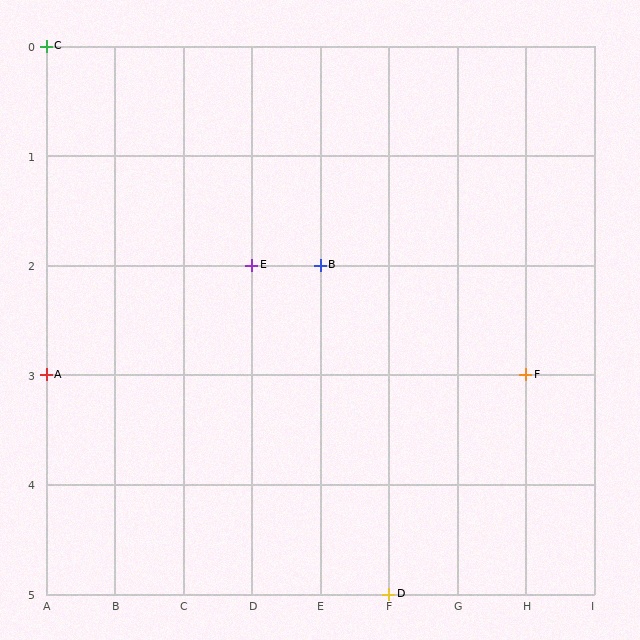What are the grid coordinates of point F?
Point F is at grid coordinates (H, 3).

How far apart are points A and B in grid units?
Points A and B are 4 columns and 1 row apart (about 4.1 grid units diagonally).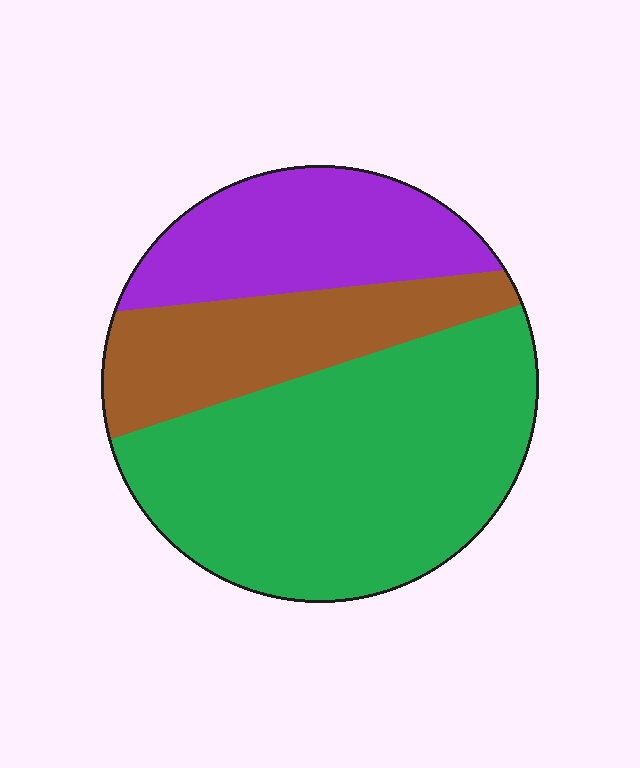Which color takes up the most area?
Green, at roughly 55%.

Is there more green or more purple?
Green.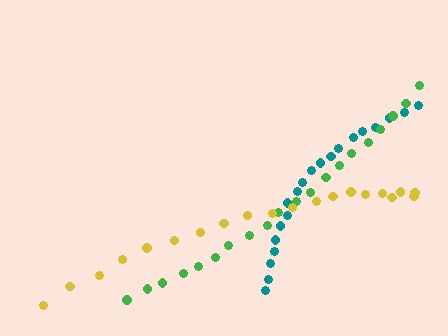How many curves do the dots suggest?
There are 3 distinct paths.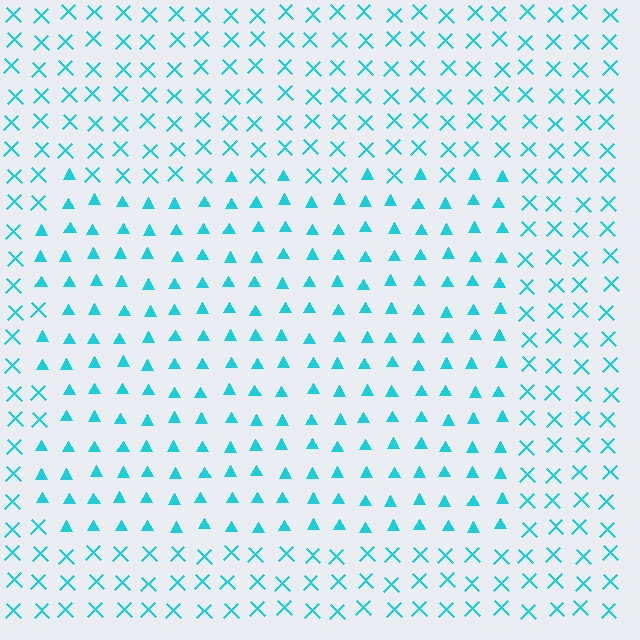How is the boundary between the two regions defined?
The boundary is defined by a change in element shape: triangles inside vs. X marks outside. All elements share the same color and spacing.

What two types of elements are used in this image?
The image uses triangles inside the rectangle region and X marks outside it.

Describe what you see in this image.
The image is filled with small cyan elements arranged in a uniform grid. A rectangle-shaped region contains triangles, while the surrounding area contains X marks. The boundary is defined purely by the change in element shape.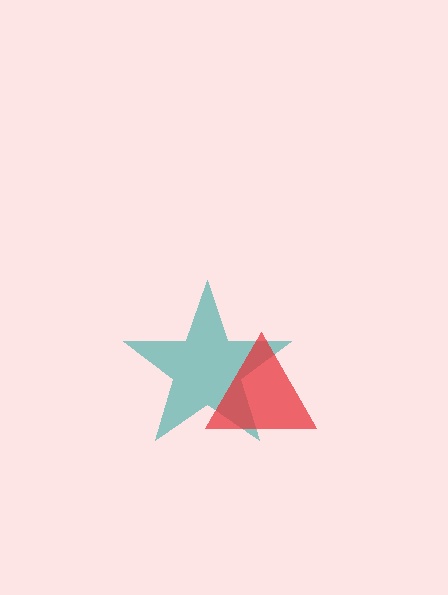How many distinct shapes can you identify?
There are 2 distinct shapes: a teal star, a red triangle.